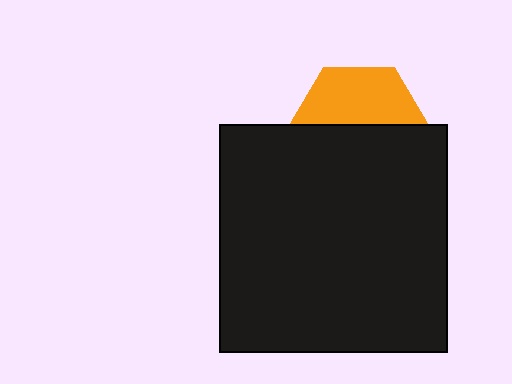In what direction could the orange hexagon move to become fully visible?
The orange hexagon could move up. That would shift it out from behind the black square entirely.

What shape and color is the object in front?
The object in front is a black square.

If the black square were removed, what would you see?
You would see the complete orange hexagon.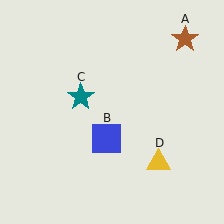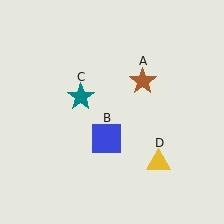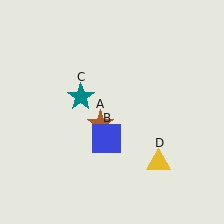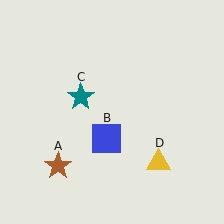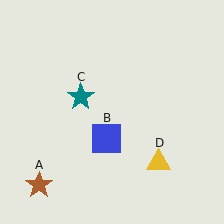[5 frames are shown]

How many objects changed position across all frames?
1 object changed position: brown star (object A).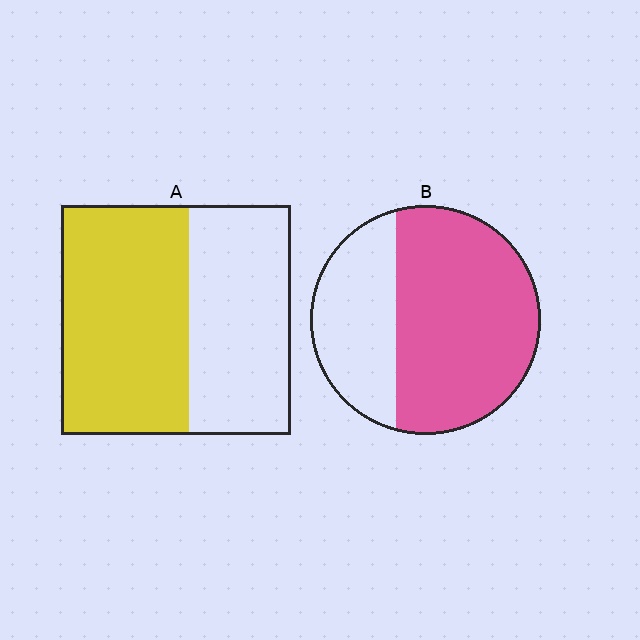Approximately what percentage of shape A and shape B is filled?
A is approximately 55% and B is approximately 65%.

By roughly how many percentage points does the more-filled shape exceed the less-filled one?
By roughly 10 percentage points (B over A).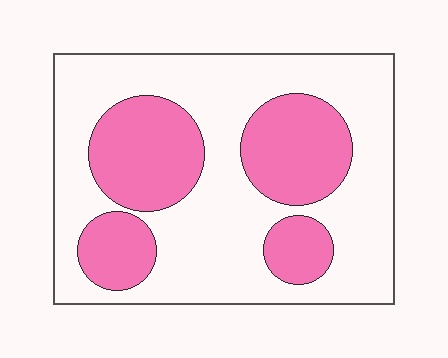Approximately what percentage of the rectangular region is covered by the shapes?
Approximately 35%.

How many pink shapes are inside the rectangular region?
4.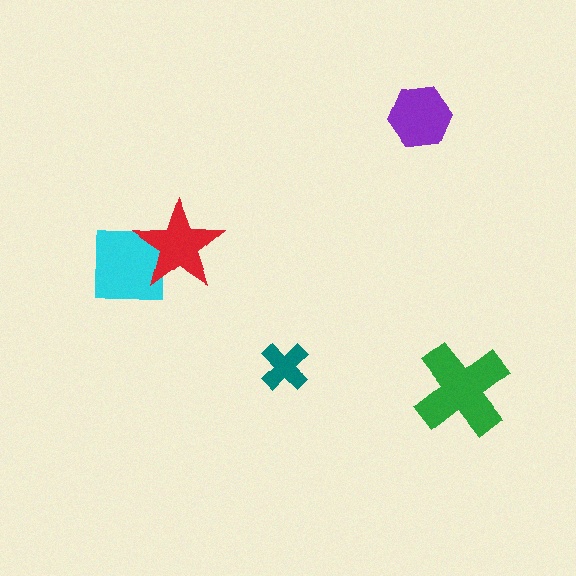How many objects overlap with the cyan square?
1 object overlaps with the cyan square.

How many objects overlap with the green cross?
0 objects overlap with the green cross.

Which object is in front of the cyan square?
The red star is in front of the cyan square.